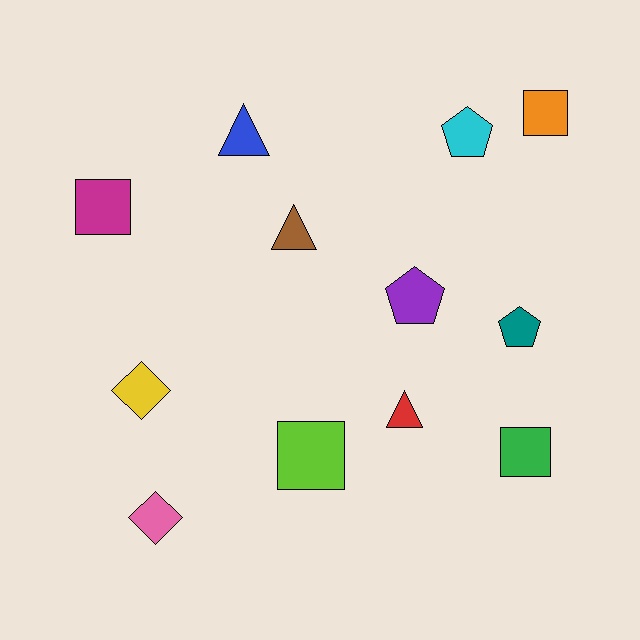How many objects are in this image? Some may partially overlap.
There are 12 objects.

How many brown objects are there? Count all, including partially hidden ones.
There is 1 brown object.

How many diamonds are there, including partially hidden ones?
There are 2 diamonds.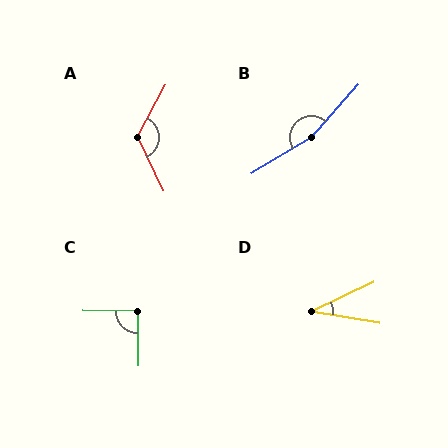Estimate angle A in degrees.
Approximately 126 degrees.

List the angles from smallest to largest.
D (35°), C (91°), A (126°), B (163°).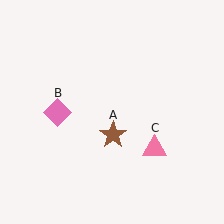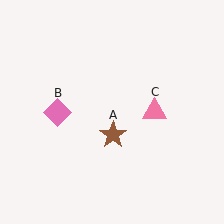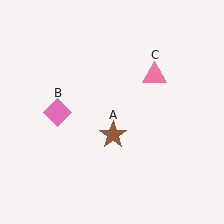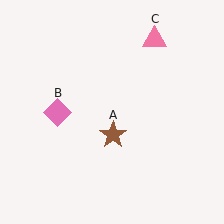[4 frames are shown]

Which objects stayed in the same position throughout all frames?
Brown star (object A) and pink diamond (object B) remained stationary.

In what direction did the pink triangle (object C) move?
The pink triangle (object C) moved up.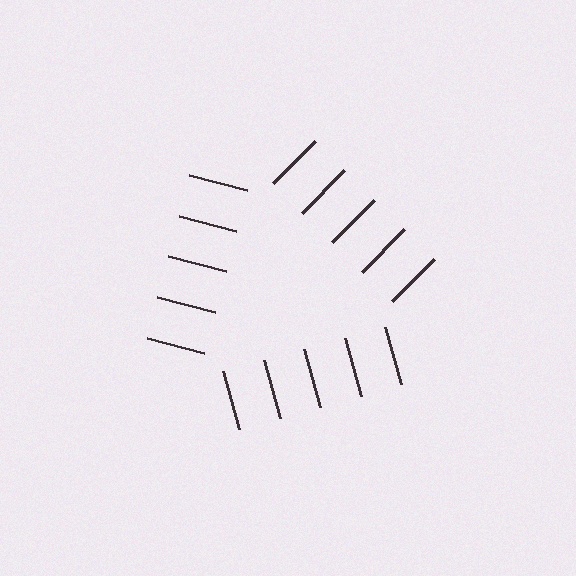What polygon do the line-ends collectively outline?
An illusory triangle — the line segments terminate on its edges but no continuous stroke is drawn.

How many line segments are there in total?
15 — 5 along each of the 3 edges.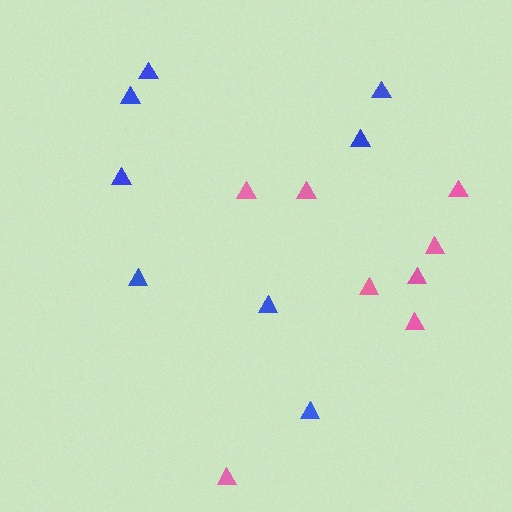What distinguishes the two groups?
There are 2 groups: one group of blue triangles (8) and one group of pink triangles (8).